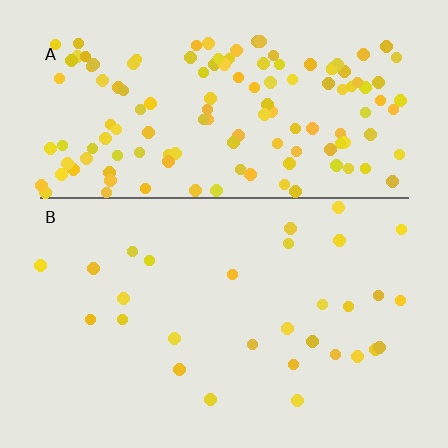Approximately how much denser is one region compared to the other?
Approximately 4.8× — region A over region B.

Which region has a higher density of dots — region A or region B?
A (the top).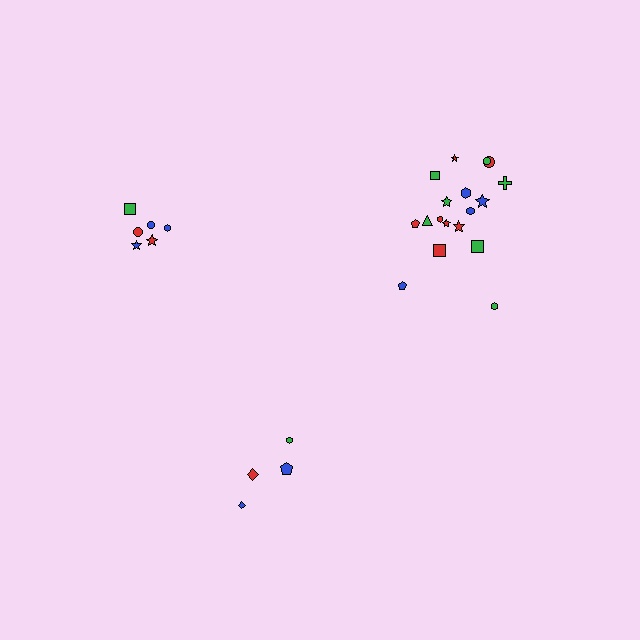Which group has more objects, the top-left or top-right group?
The top-right group.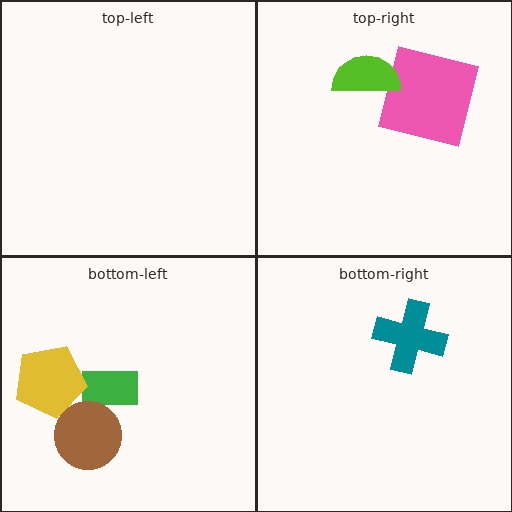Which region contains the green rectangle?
The bottom-left region.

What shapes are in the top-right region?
The pink square, the lime semicircle.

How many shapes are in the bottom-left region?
3.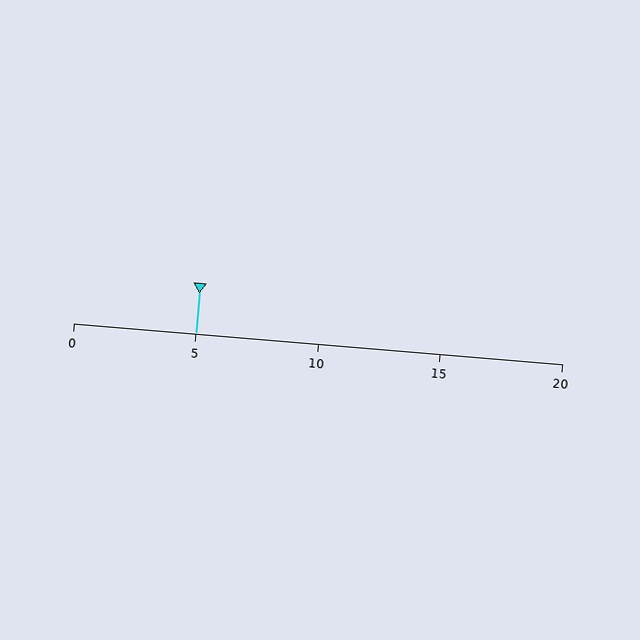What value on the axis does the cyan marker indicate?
The marker indicates approximately 5.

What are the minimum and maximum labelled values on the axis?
The axis runs from 0 to 20.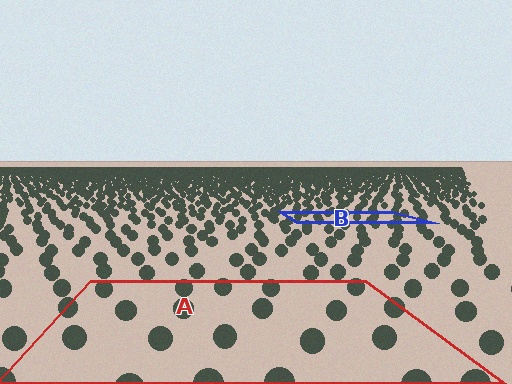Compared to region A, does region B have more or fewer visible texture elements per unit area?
Region B has more texture elements per unit area — they are packed more densely because it is farther away.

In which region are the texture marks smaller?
The texture marks are smaller in region B, because it is farther away.